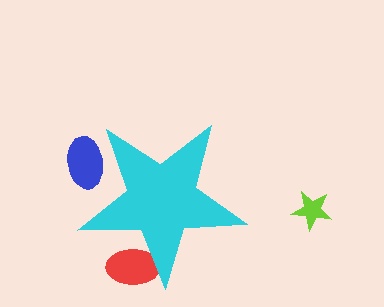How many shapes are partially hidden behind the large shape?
2 shapes are partially hidden.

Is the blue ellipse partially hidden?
Yes, the blue ellipse is partially hidden behind the cyan star.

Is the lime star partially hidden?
No, the lime star is fully visible.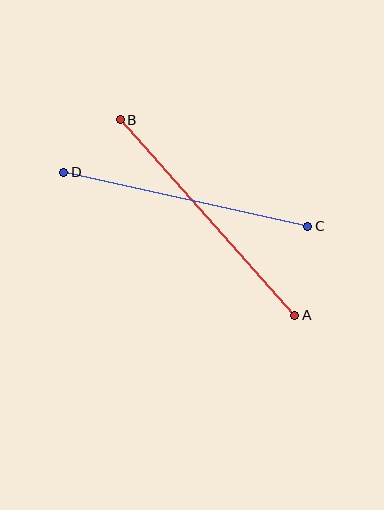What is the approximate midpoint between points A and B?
The midpoint is at approximately (207, 217) pixels.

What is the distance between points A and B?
The distance is approximately 262 pixels.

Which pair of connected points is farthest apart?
Points A and B are farthest apart.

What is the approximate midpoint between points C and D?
The midpoint is at approximately (186, 199) pixels.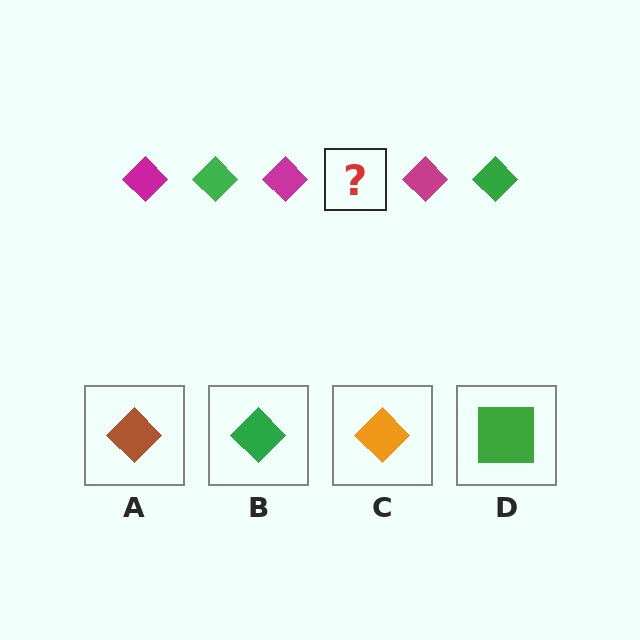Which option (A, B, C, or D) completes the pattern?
B.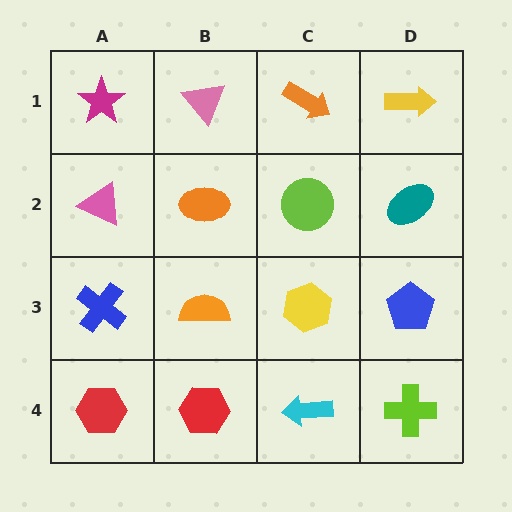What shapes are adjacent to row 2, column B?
A pink triangle (row 1, column B), an orange semicircle (row 3, column B), a pink triangle (row 2, column A), a lime circle (row 2, column C).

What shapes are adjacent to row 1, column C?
A lime circle (row 2, column C), a pink triangle (row 1, column B), a yellow arrow (row 1, column D).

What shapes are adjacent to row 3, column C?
A lime circle (row 2, column C), a cyan arrow (row 4, column C), an orange semicircle (row 3, column B), a blue pentagon (row 3, column D).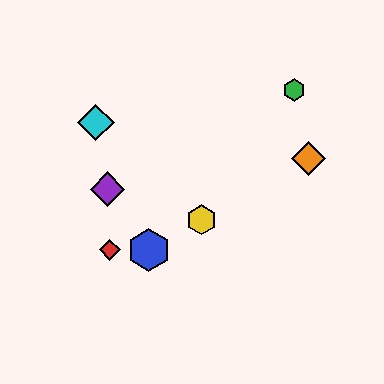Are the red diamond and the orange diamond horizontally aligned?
No, the red diamond is at y≈250 and the orange diamond is at y≈159.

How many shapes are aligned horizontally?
2 shapes (the red diamond, the blue hexagon) are aligned horizontally.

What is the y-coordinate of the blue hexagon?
The blue hexagon is at y≈250.